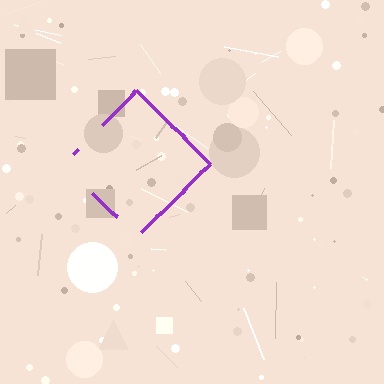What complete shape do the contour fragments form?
The contour fragments form a diamond.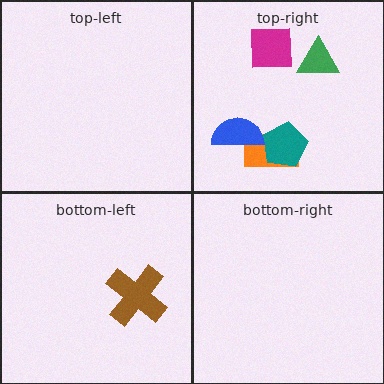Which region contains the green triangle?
The top-right region.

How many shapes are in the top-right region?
5.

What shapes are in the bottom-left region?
The brown cross.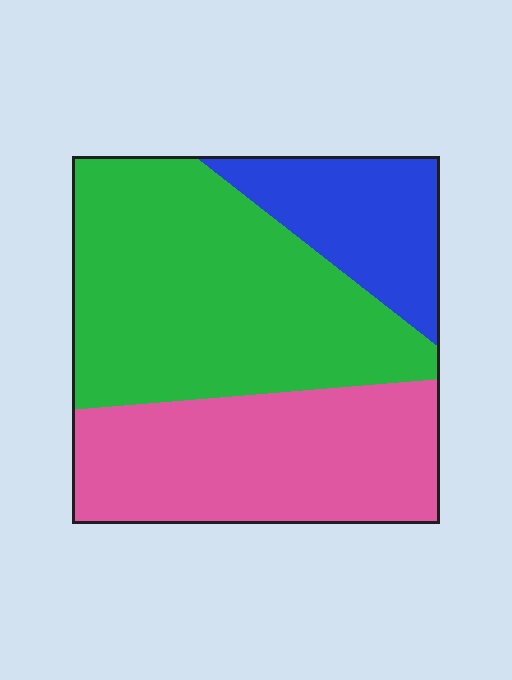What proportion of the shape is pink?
Pink covers 35% of the shape.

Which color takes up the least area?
Blue, at roughly 15%.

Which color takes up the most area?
Green, at roughly 45%.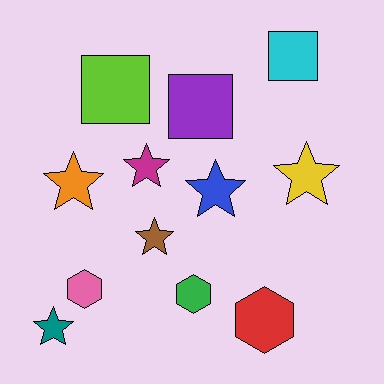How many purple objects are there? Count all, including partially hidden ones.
There is 1 purple object.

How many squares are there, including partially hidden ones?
There are 3 squares.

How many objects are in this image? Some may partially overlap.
There are 12 objects.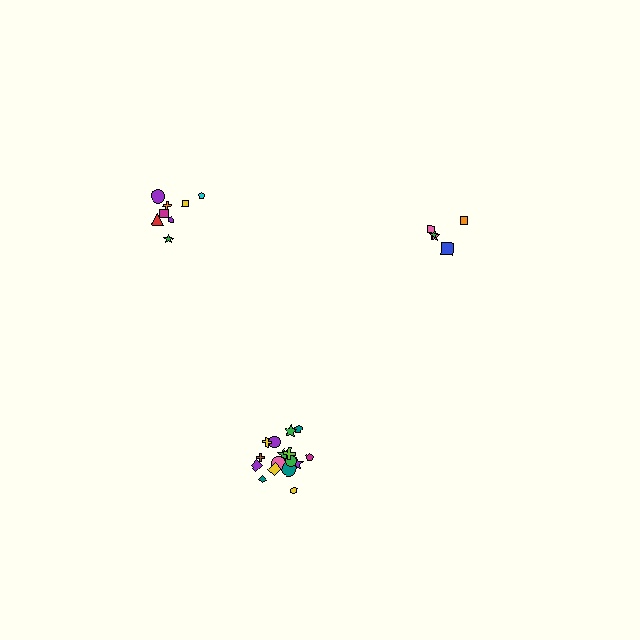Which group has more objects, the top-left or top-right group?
The top-left group.